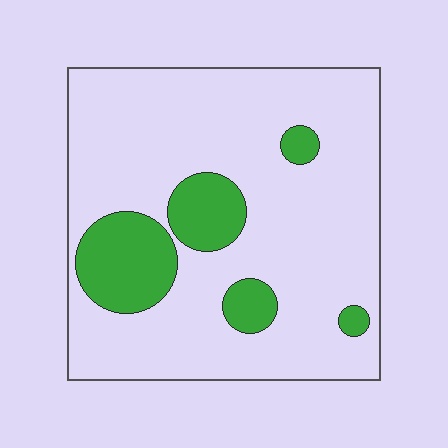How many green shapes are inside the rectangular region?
5.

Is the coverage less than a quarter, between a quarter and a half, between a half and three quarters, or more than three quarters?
Less than a quarter.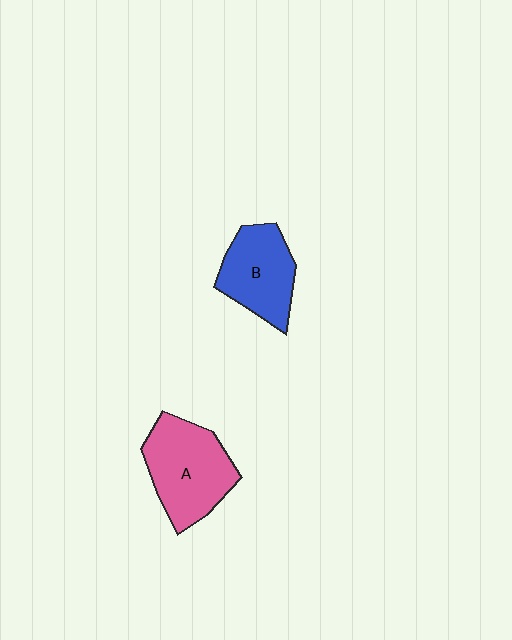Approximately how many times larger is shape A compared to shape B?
Approximately 1.2 times.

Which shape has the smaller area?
Shape B (blue).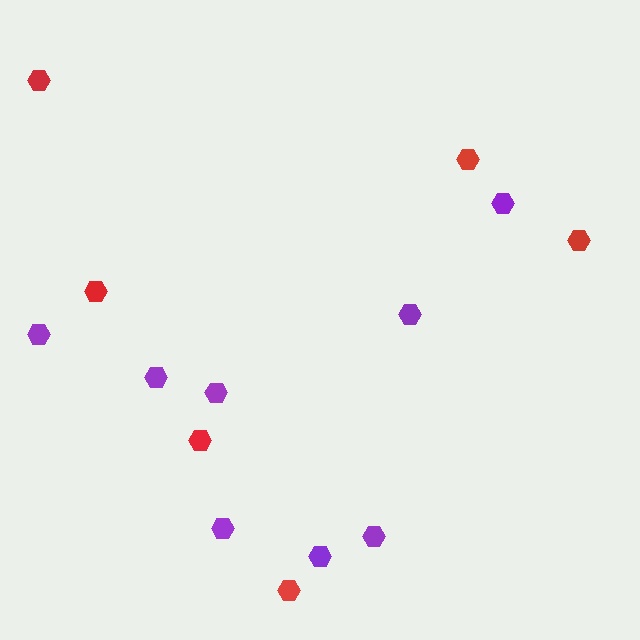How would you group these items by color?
There are 2 groups: one group of purple hexagons (8) and one group of red hexagons (6).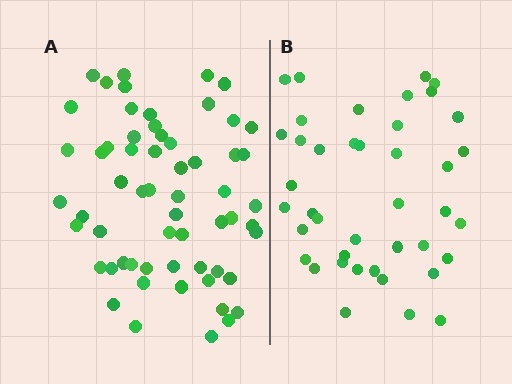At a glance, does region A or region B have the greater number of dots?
Region A (the left region) has more dots.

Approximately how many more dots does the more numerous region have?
Region A has approximately 20 more dots than region B.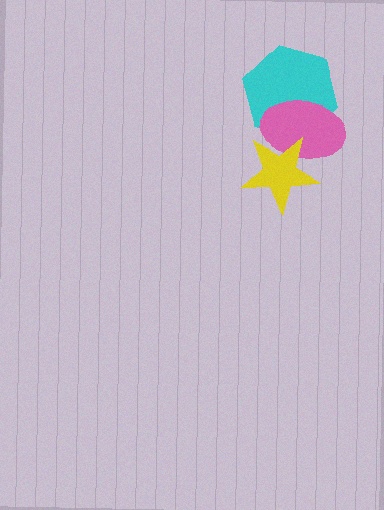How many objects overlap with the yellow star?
2 objects overlap with the yellow star.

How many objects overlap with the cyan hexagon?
2 objects overlap with the cyan hexagon.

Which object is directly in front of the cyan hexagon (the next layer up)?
The pink ellipse is directly in front of the cyan hexagon.